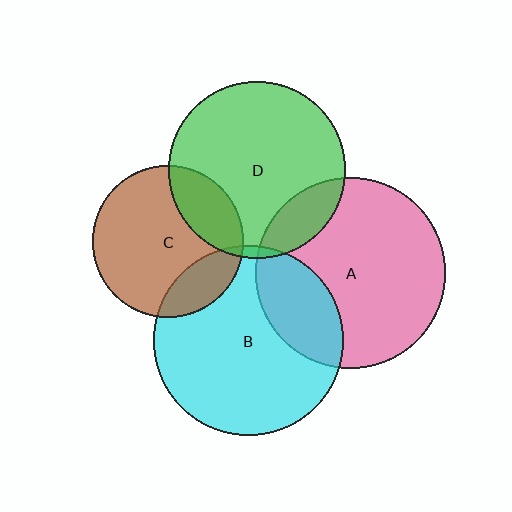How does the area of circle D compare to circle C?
Approximately 1.4 times.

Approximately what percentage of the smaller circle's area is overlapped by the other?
Approximately 20%.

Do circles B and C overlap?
Yes.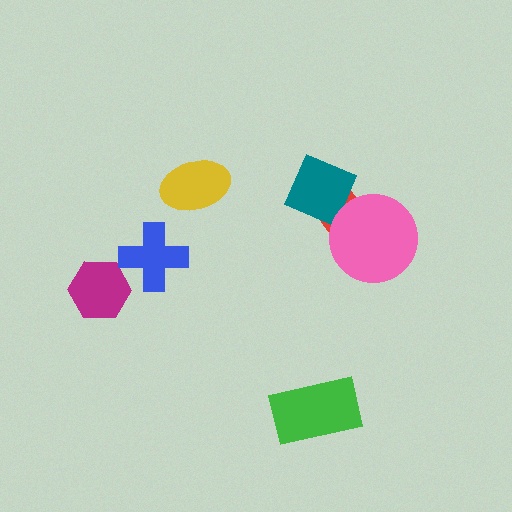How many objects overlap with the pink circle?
2 objects overlap with the pink circle.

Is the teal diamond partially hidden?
Yes, it is partially covered by another shape.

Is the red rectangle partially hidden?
Yes, it is partially covered by another shape.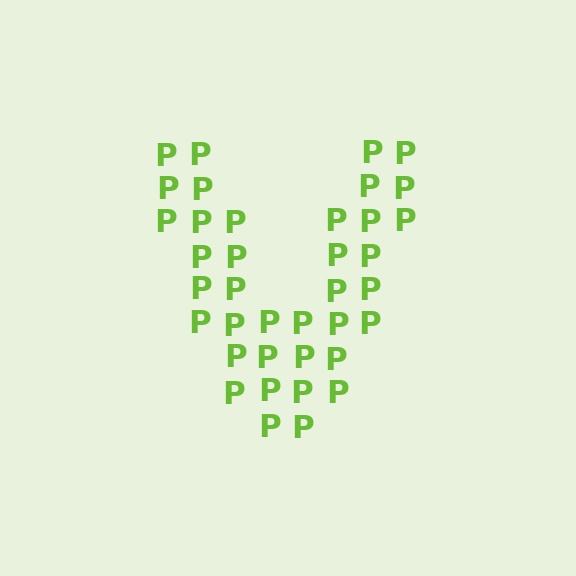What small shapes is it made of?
It is made of small letter P's.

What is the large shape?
The large shape is the letter V.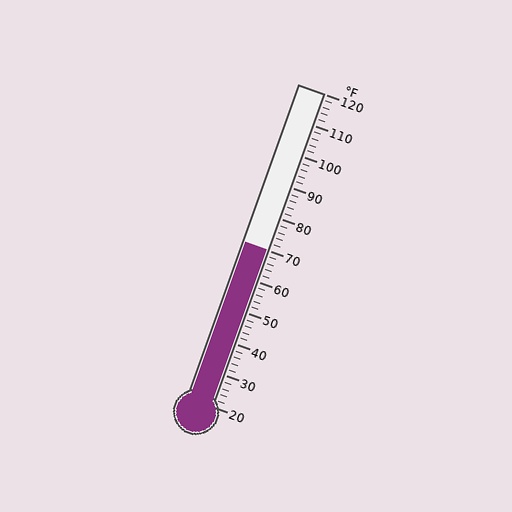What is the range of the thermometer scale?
The thermometer scale ranges from 20°F to 120°F.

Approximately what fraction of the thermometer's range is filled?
The thermometer is filled to approximately 50% of its range.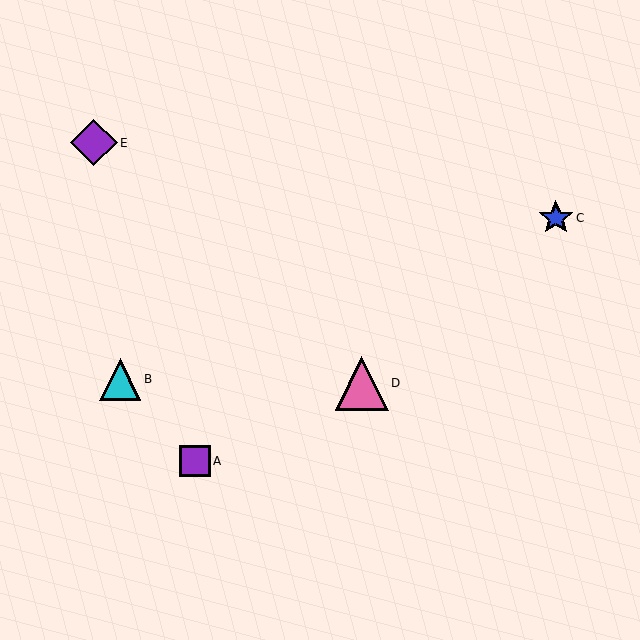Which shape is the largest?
The pink triangle (labeled D) is the largest.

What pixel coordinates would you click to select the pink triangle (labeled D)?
Click at (362, 383) to select the pink triangle D.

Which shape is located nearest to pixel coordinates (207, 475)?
The purple square (labeled A) at (195, 461) is nearest to that location.